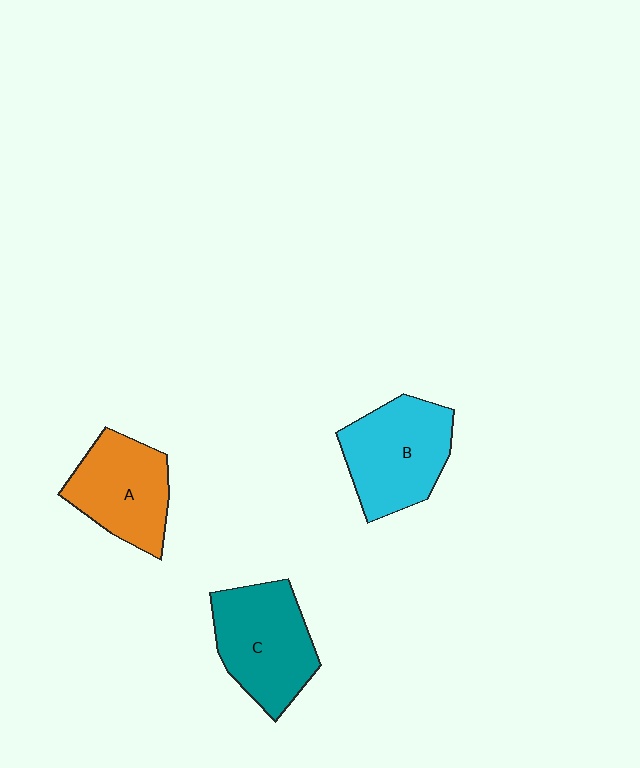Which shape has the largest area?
Shape C (teal).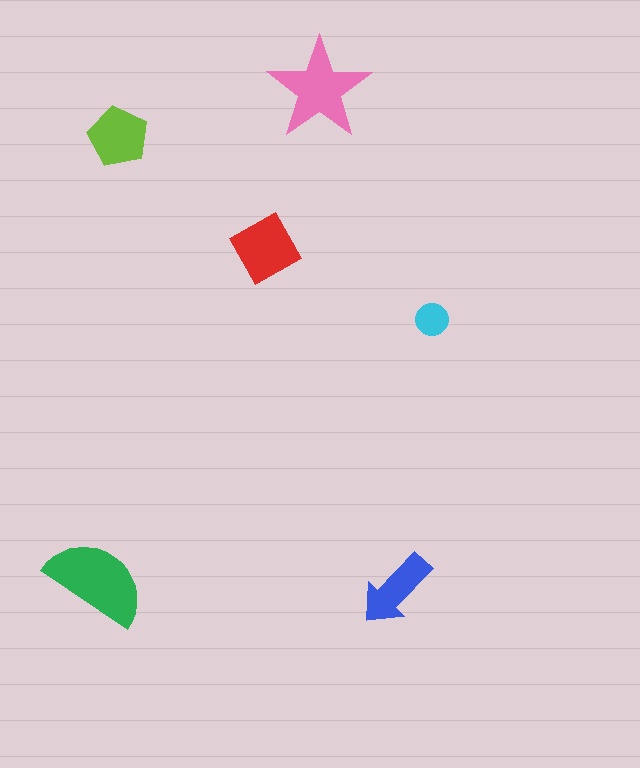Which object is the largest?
The green semicircle.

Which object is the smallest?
The cyan circle.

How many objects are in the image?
There are 6 objects in the image.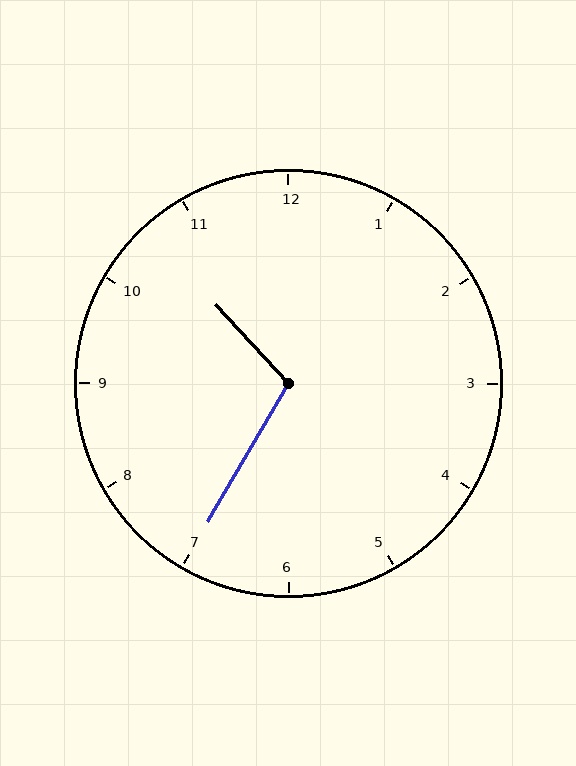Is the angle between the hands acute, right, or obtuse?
It is obtuse.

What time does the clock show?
10:35.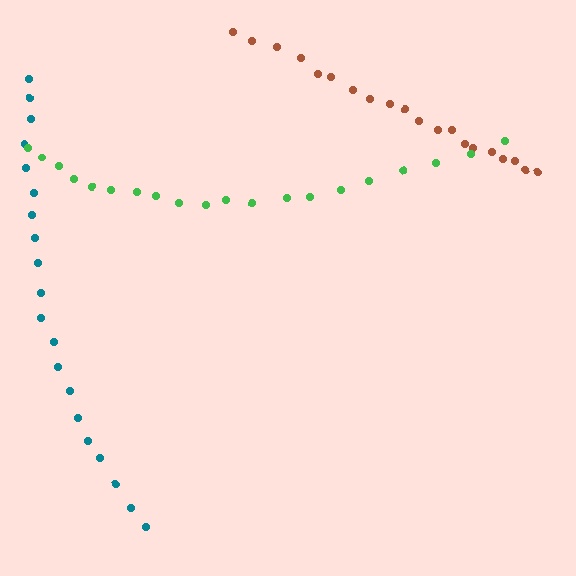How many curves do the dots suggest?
There are 3 distinct paths.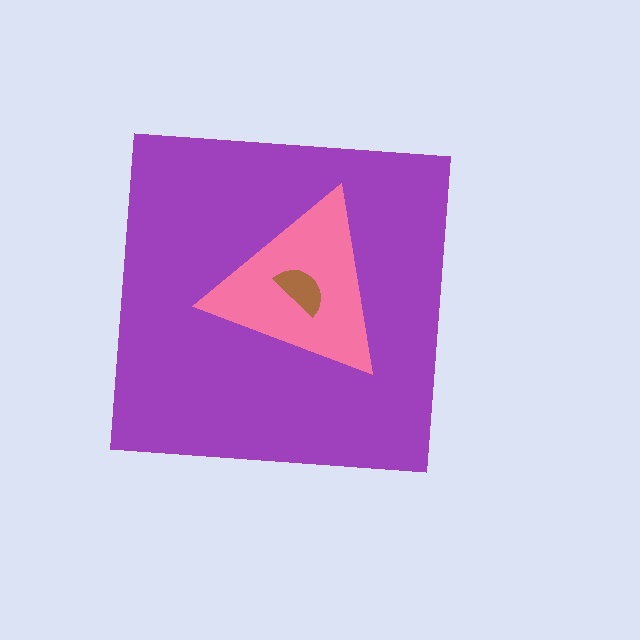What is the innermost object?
The brown semicircle.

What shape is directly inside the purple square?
The pink triangle.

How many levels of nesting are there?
3.